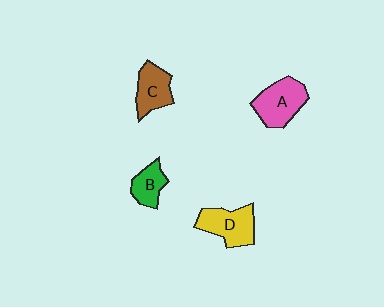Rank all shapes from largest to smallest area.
From largest to smallest: A (pink), D (yellow), C (brown), B (green).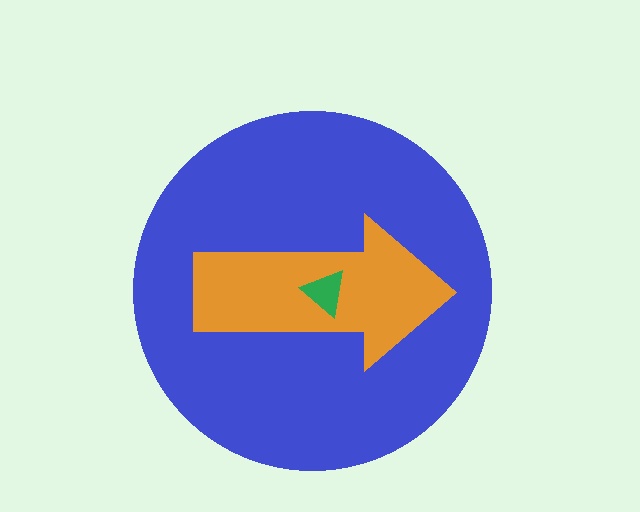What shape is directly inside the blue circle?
The orange arrow.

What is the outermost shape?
The blue circle.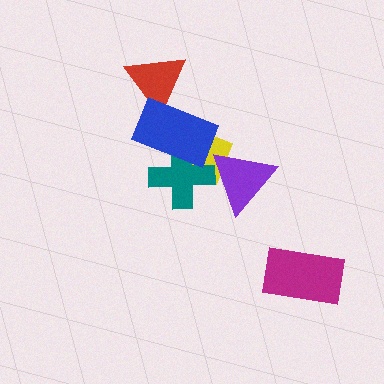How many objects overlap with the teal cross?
3 objects overlap with the teal cross.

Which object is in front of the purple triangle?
The teal cross is in front of the purple triangle.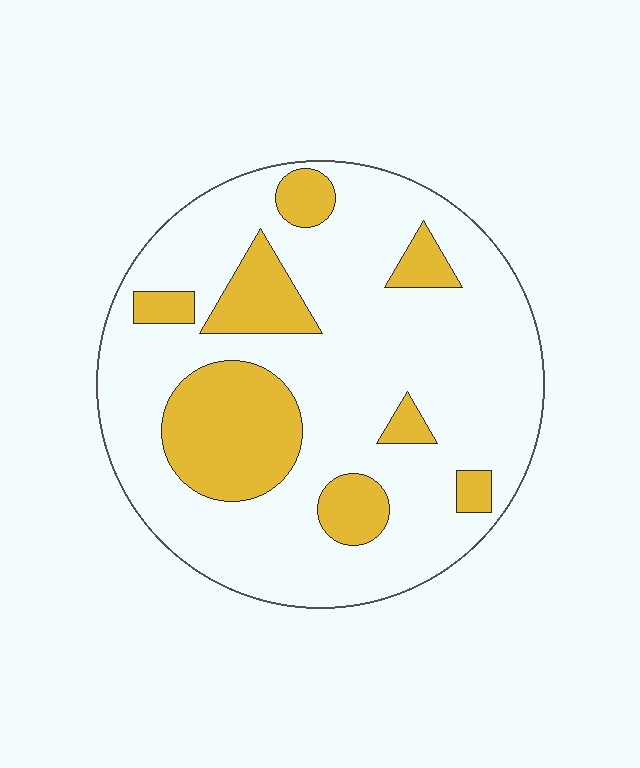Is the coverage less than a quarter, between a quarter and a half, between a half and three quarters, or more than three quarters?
Less than a quarter.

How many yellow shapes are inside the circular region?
8.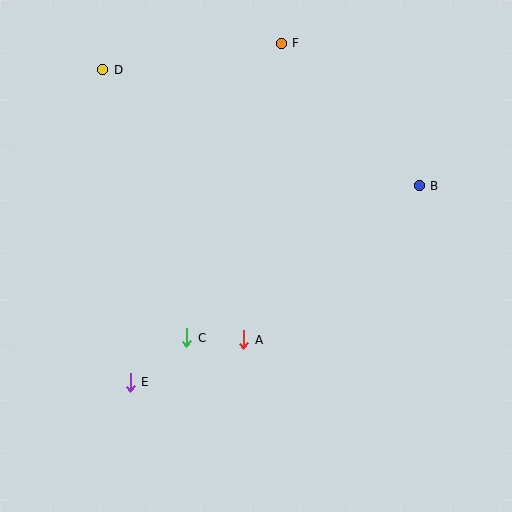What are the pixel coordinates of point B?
Point B is at (419, 186).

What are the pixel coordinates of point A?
Point A is at (244, 340).